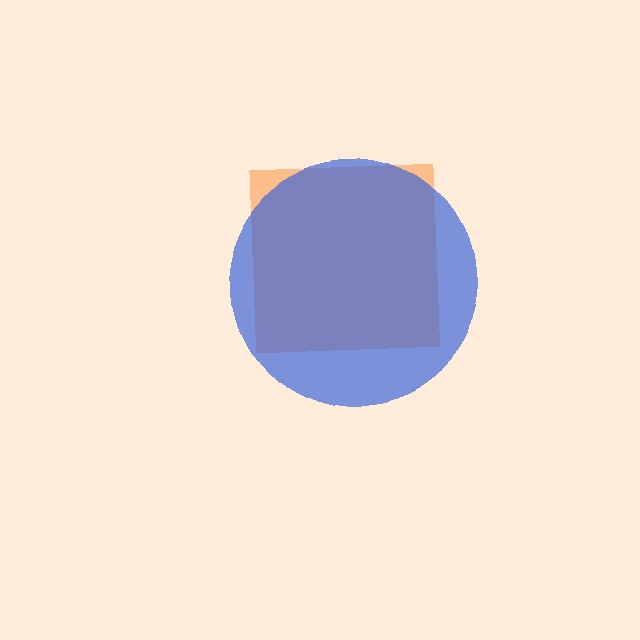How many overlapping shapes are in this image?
There are 2 overlapping shapes in the image.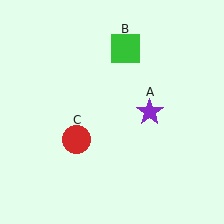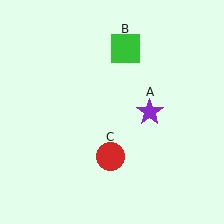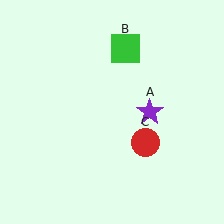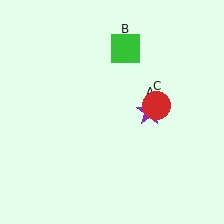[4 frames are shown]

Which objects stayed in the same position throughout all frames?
Purple star (object A) and green square (object B) remained stationary.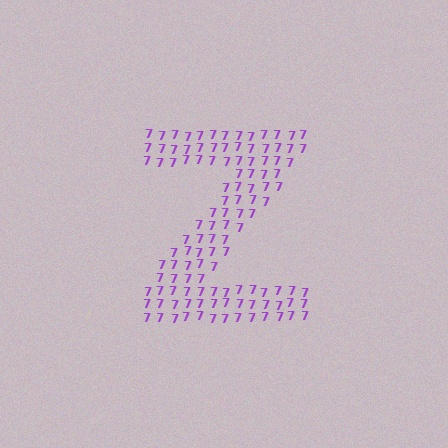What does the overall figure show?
The overall figure shows the letter Z.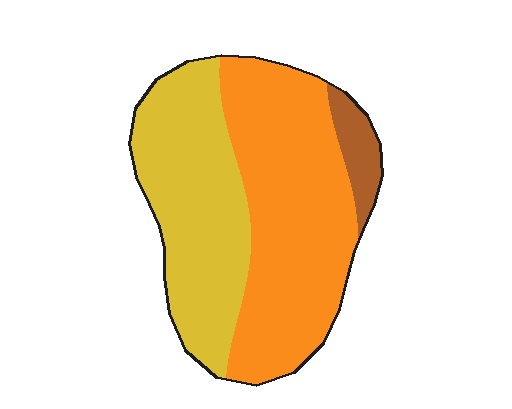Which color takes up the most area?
Orange, at roughly 50%.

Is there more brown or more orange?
Orange.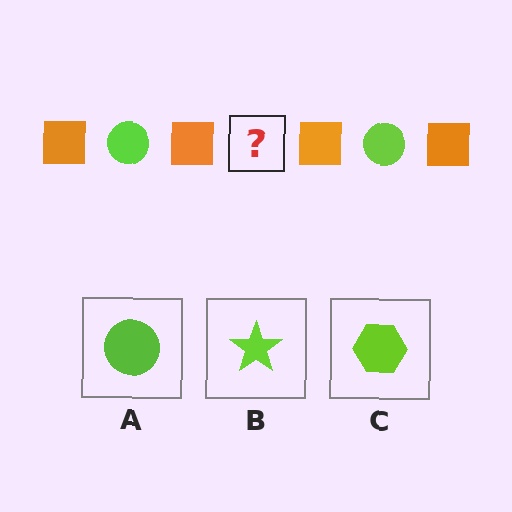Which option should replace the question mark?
Option A.